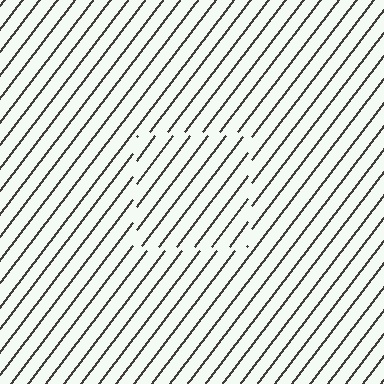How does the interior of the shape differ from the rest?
The interior of the shape contains the same grating, shifted by half a period — the contour is defined by the phase discontinuity where line-ends from the inner and outer gratings abut.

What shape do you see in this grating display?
An illusory square. The interior of the shape contains the same grating, shifted by half a period — the contour is defined by the phase discontinuity where line-ends from the inner and outer gratings abut.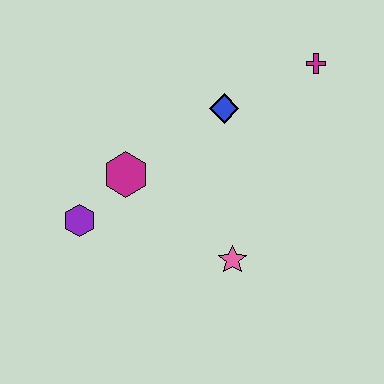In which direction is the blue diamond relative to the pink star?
The blue diamond is above the pink star.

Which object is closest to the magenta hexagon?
The purple hexagon is closest to the magenta hexagon.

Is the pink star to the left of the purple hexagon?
No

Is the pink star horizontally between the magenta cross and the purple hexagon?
Yes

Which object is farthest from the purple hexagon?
The magenta cross is farthest from the purple hexagon.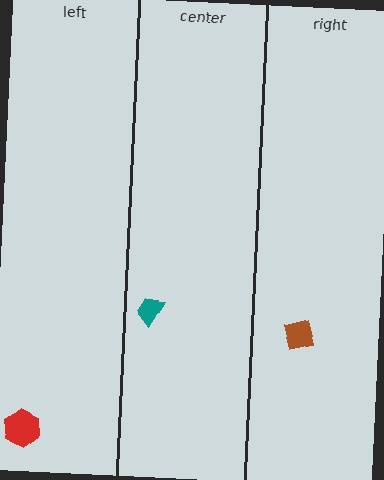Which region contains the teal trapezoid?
The center region.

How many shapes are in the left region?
1.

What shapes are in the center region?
The teal trapezoid.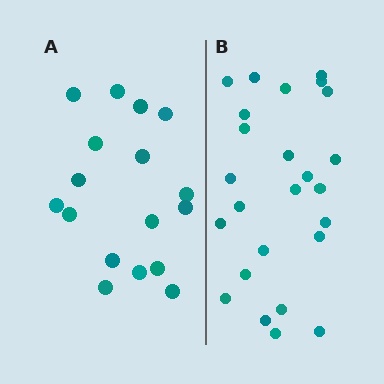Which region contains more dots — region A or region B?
Region B (the right region) has more dots.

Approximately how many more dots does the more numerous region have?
Region B has roughly 8 or so more dots than region A.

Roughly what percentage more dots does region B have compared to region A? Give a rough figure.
About 45% more.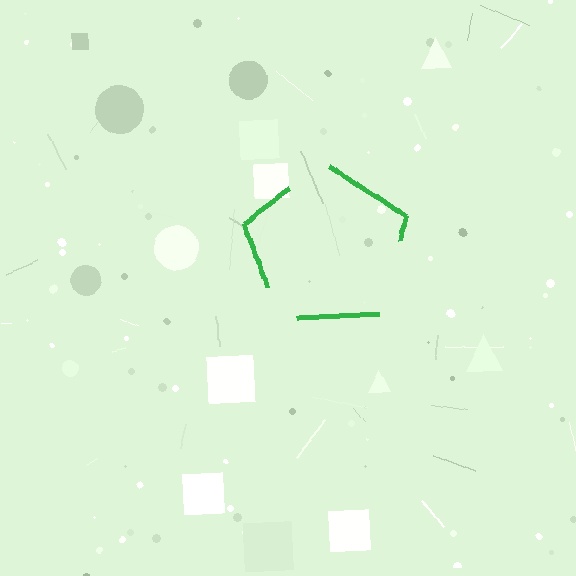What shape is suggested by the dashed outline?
The dashed outline suggests a pentagon.